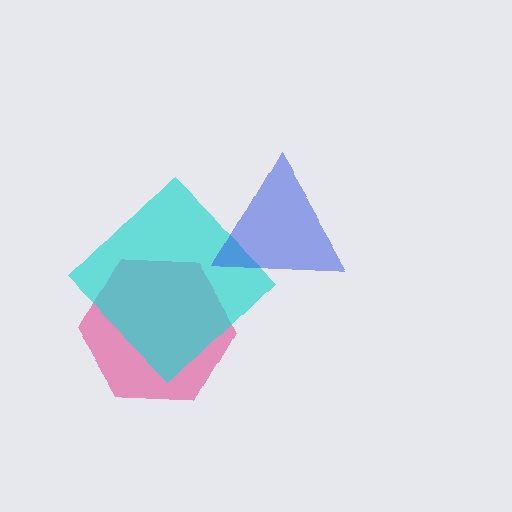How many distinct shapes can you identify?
There are 3 distinct shapes: a pink hexagon, a cyan diamond, a blue triangle.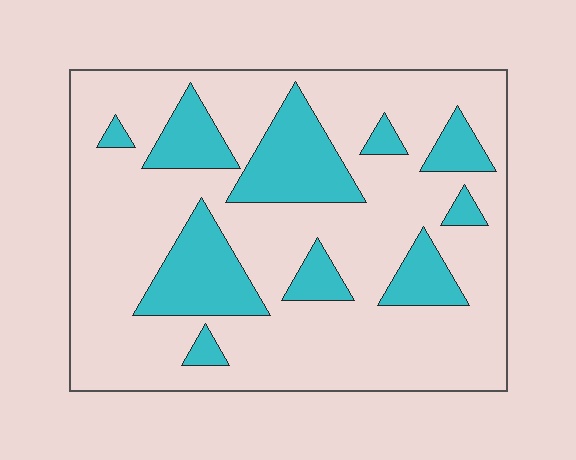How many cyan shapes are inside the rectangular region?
10.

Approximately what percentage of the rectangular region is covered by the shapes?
Approximately 25%.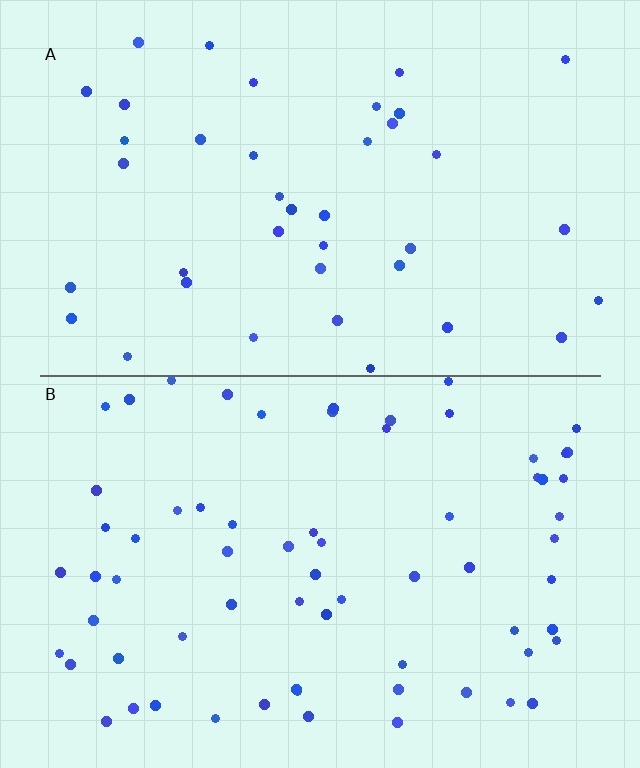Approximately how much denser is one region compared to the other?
Approximately 1.7× — region B over region A.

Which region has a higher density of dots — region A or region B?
B (the bottom).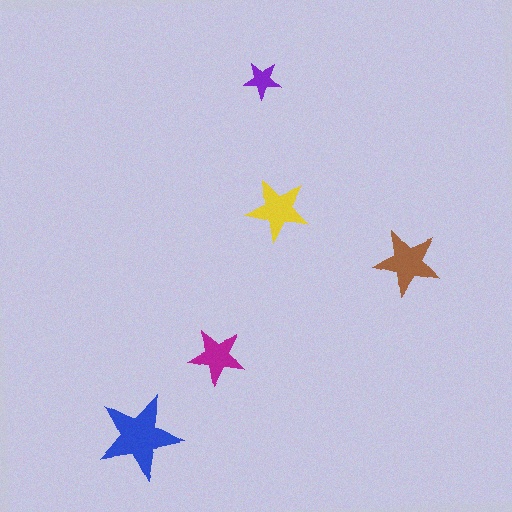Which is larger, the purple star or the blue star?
The blue one.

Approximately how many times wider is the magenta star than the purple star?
About 1.5 times wider.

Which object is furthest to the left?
The blue star is leftmost.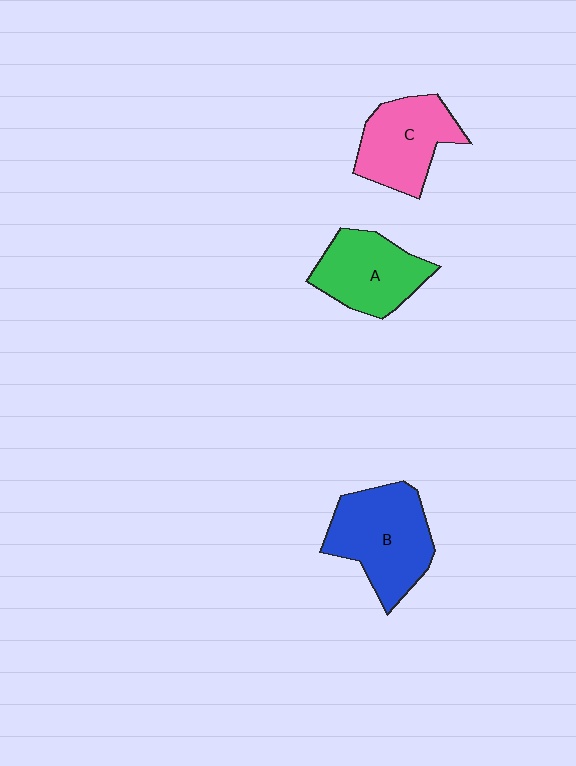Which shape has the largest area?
Shape B (blue).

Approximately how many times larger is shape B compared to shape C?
Approximately 1.2 times.